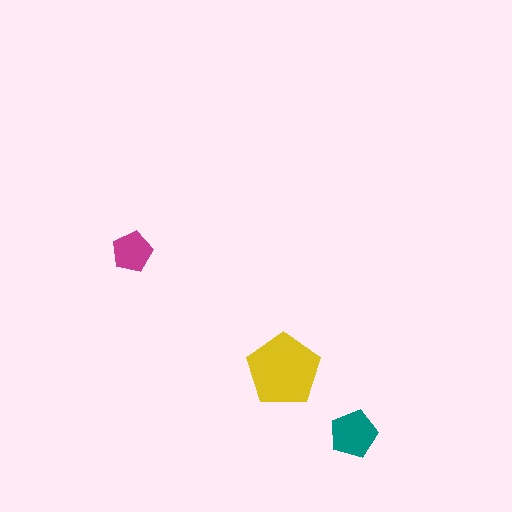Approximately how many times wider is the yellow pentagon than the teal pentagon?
About 1.5 times wider.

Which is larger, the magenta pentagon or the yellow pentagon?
The yellow one.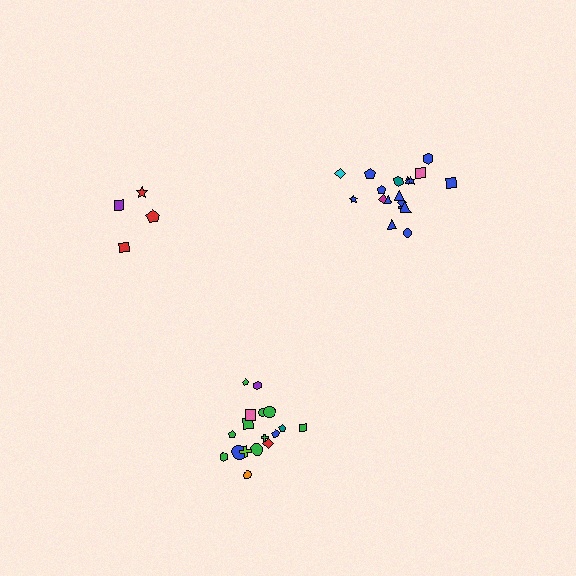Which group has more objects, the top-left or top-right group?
The top-right group.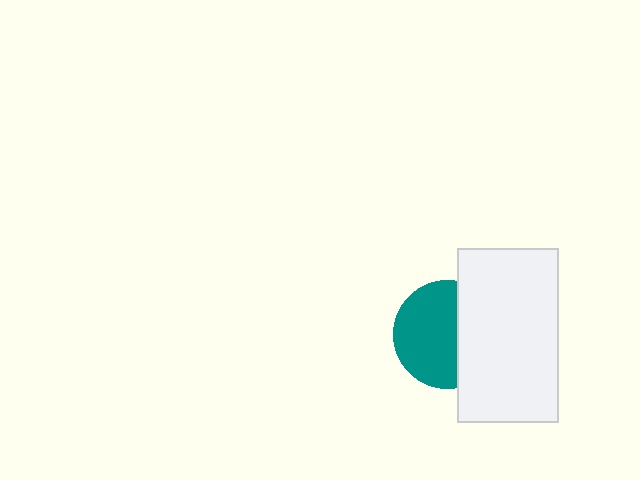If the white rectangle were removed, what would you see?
You would see the complete teal circle.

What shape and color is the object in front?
The object in front is a white rectangle.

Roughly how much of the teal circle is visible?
About half of it is visible (roughly 62%).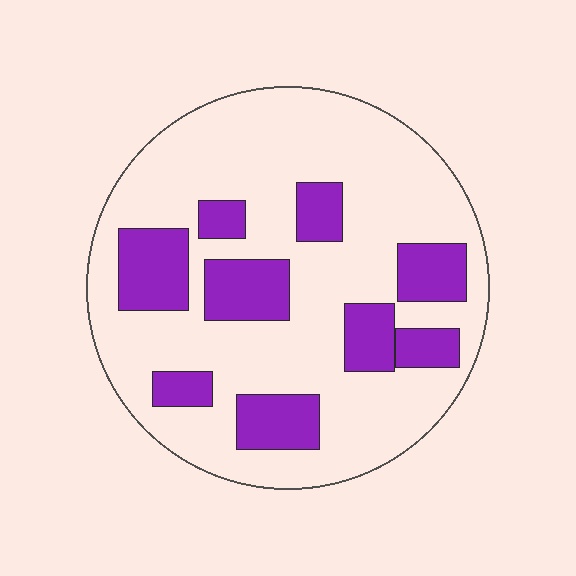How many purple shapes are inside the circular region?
9.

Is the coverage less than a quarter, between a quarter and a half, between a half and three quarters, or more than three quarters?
Between a quarter and a half.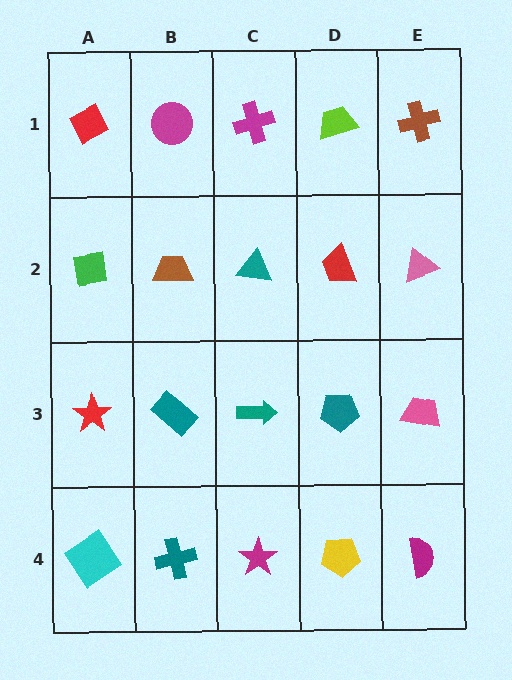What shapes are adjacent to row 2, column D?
A lime trapezoid (row 1, column D), a teal pentagon (row 3, column D), a teal triangle (row 2, column C), a pink triangle (row 2, column E).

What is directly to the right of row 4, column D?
A magenta semicircle.